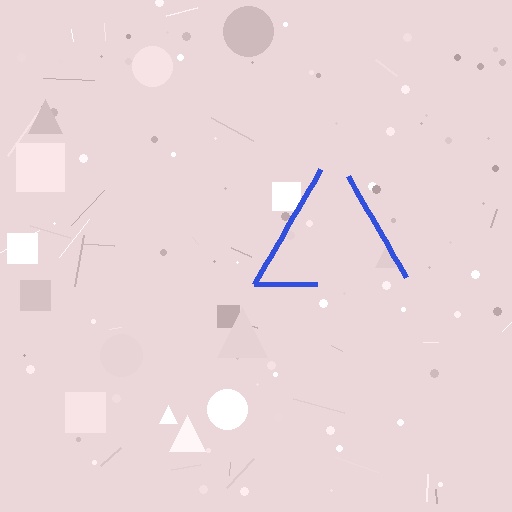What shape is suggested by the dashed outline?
The dashed outline suggests a triangle.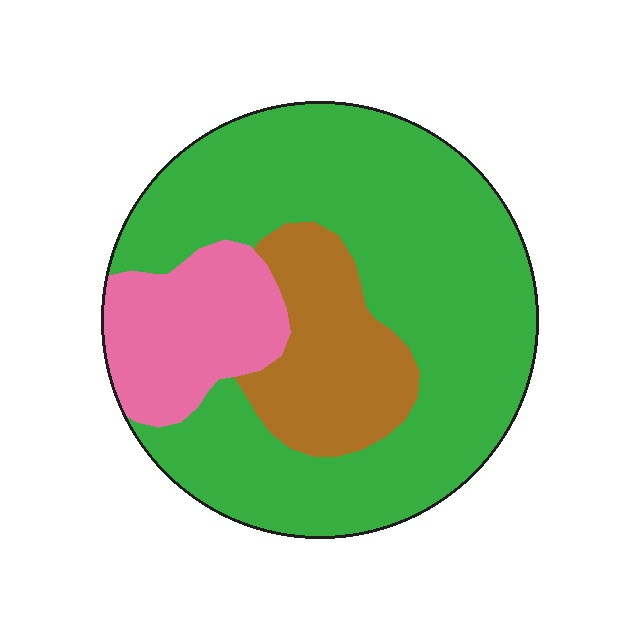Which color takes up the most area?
Green, at roughly 65%.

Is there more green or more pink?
Green.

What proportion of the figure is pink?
Pink covers about 15% of the figure.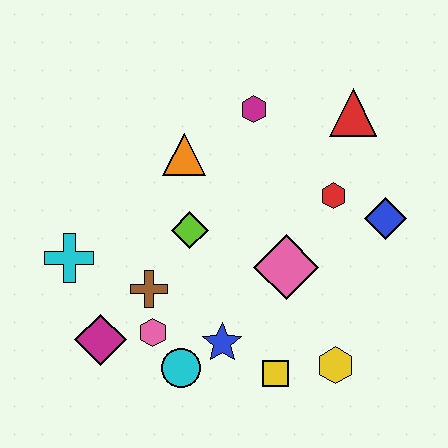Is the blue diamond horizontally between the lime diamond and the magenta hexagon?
No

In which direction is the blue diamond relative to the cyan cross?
The blue diamond is to the right of the cyan cross.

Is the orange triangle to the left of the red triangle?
Yes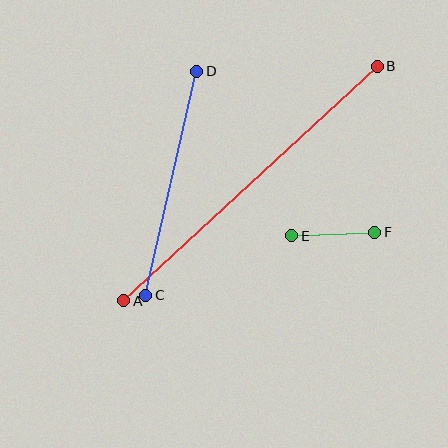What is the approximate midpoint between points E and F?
The midpoint is at approximately (333, 234) pixels.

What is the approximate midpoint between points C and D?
The midpoint is at approximately (171, 183) pixels.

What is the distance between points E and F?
The distance is approximately 83 pixels.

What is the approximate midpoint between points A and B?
The midpoint is at approximately (251, 184) pixels.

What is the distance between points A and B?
The distance is approximately 345 pixels.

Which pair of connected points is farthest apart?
Points A and B are farthest apart.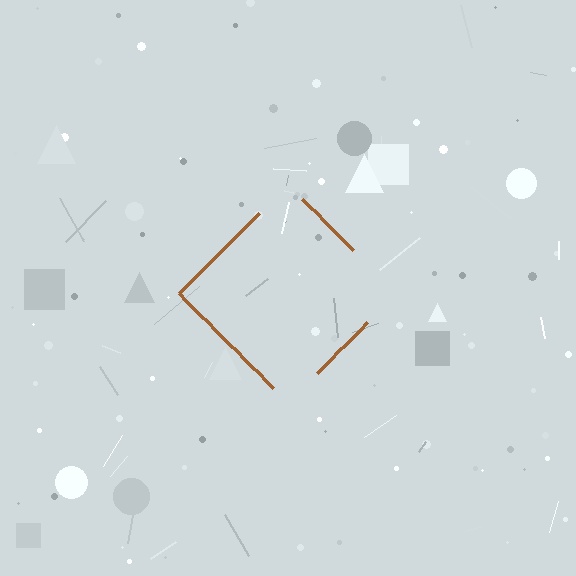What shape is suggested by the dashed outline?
The dashed outline suggests a diamond.